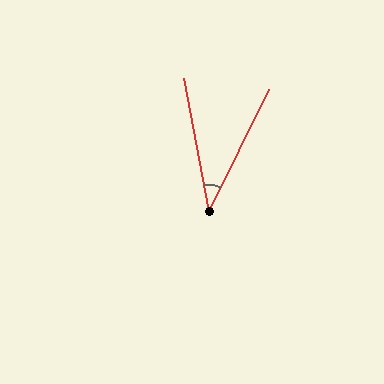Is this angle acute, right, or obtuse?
It is acute.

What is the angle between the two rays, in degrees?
Approximately 37 degrees.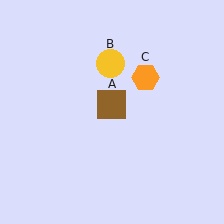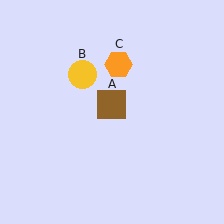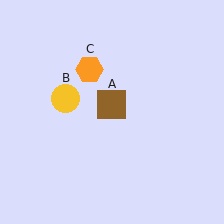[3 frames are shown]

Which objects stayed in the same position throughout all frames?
Brown square (object A) remained stationary.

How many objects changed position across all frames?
2 objects changed position: yellow circle (object B), orange hexagon (object C).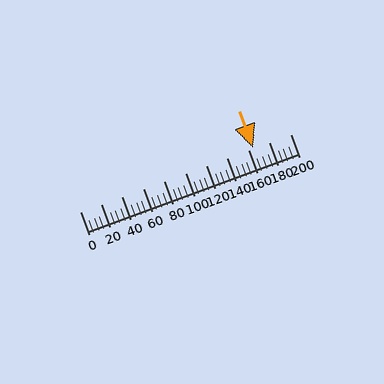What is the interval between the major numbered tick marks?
The major tick marks are spaced 20 units apart.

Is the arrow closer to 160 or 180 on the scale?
The arrow is closer to 160.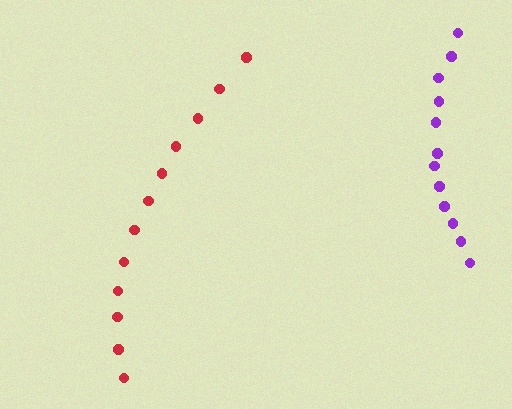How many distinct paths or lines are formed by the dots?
There are 2 distinct paths.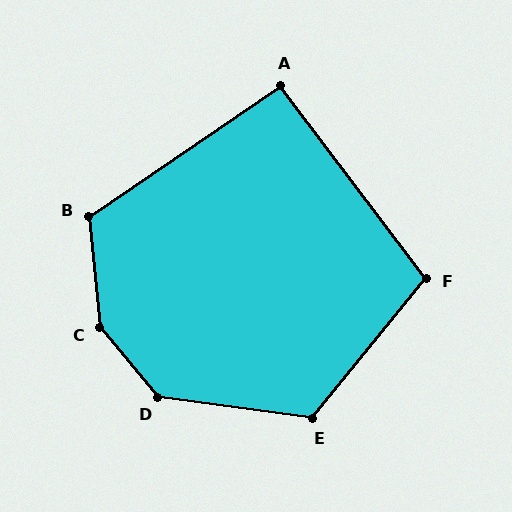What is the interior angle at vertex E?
Approximately 121 degrees (obtuse).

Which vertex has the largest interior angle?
C, at approximately 146 degrees.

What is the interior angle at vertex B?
Approximately 119 degrees (obtuse).